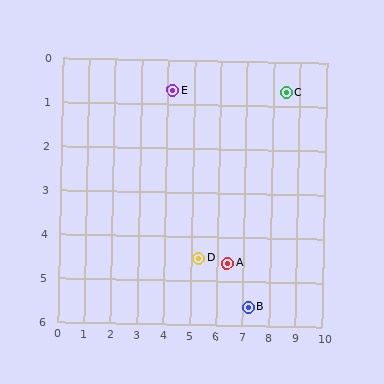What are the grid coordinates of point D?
Point D is at approximately (5.3, 4.5).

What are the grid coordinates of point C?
Point C is at approximately (8.5, 0.7).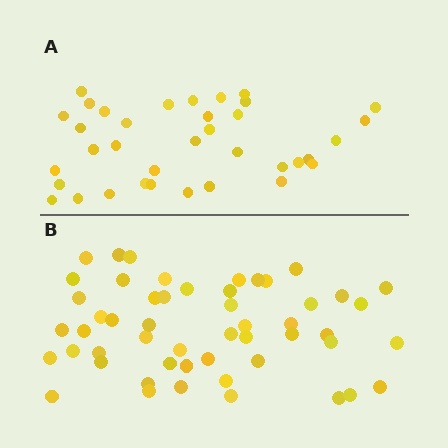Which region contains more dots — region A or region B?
Region B (the bottom region) has more dots.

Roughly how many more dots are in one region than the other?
Region B has approximately 15 more dots than region A.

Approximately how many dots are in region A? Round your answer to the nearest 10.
About 40 dots. (The exact count is 36, which rounds to 40.)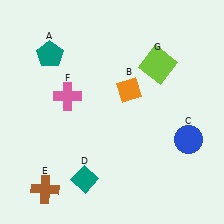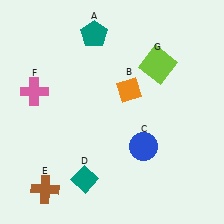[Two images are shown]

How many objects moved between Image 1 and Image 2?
3 objects moved between the two images.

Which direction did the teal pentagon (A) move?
The teal pentagon (A) moved right.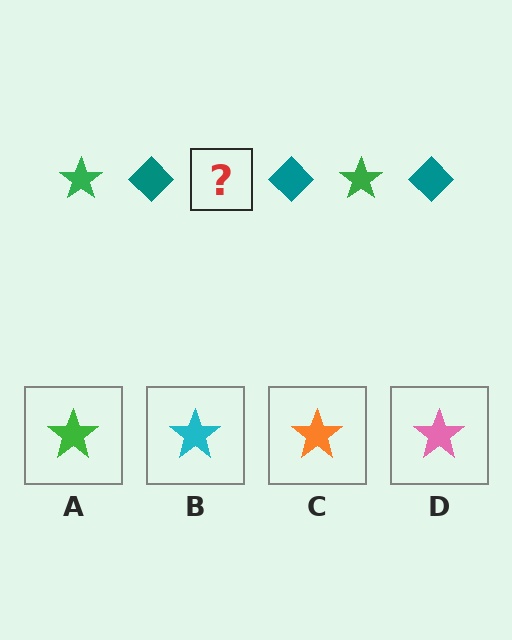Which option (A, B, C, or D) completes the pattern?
A.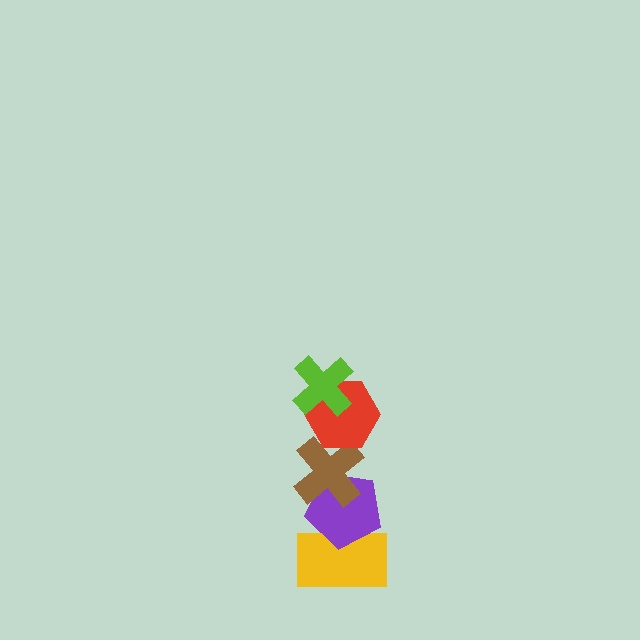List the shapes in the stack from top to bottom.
From top to bottom: the lime cross, the red hexagon, the brown cross, the purple pentagon, the yellow rectangle.